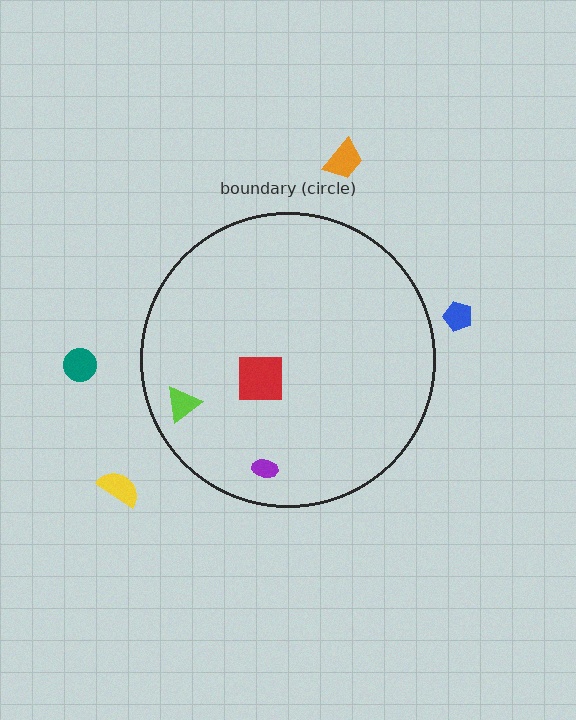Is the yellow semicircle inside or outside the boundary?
Outside.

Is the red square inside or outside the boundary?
Inside.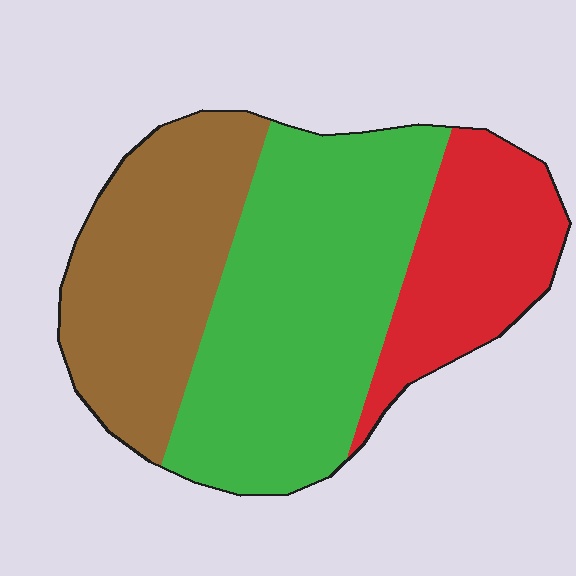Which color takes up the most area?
Green, at roughly 45%.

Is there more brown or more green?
Green.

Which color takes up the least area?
Red, at roughly 20%.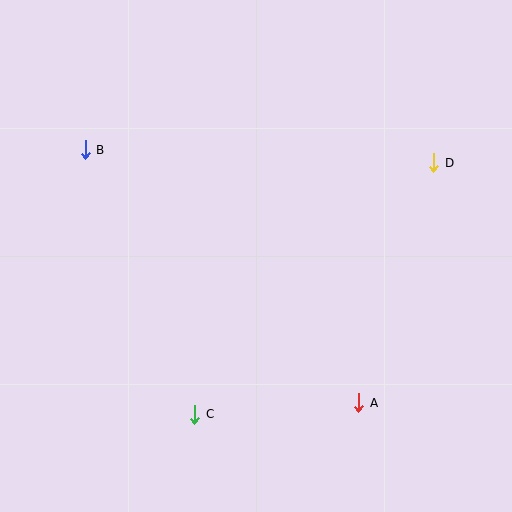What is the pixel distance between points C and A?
The distance between C and A is 164 pixels.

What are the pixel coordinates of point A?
Point A is at (359, 403).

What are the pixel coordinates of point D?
Point D is at (434, 163).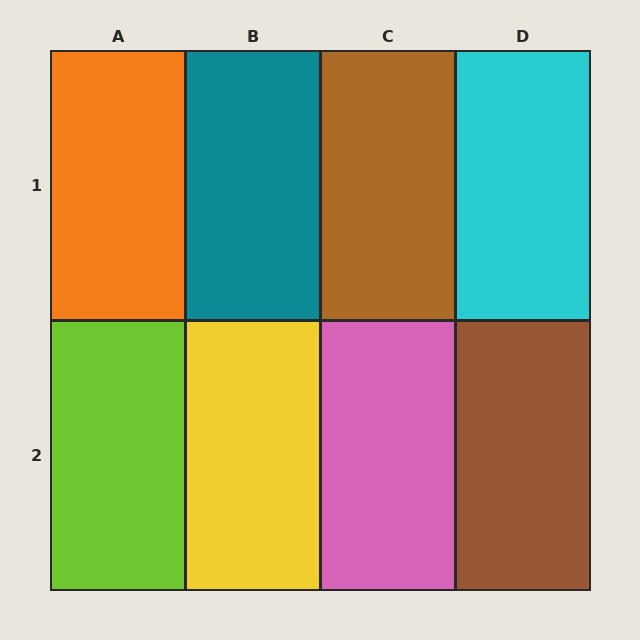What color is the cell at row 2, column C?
Pink.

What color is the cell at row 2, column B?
Yellow.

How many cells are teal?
1 cell is teal.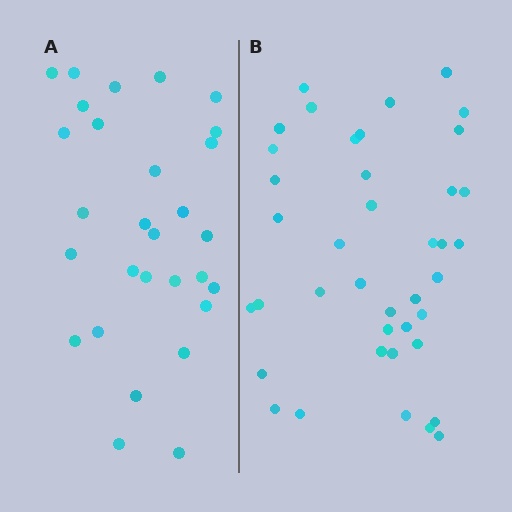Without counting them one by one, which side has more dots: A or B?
Region B (the right region) has more dots.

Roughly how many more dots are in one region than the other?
Region B has roughly 12 or so more dots than region A.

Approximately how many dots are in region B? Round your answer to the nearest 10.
About 40 dots.